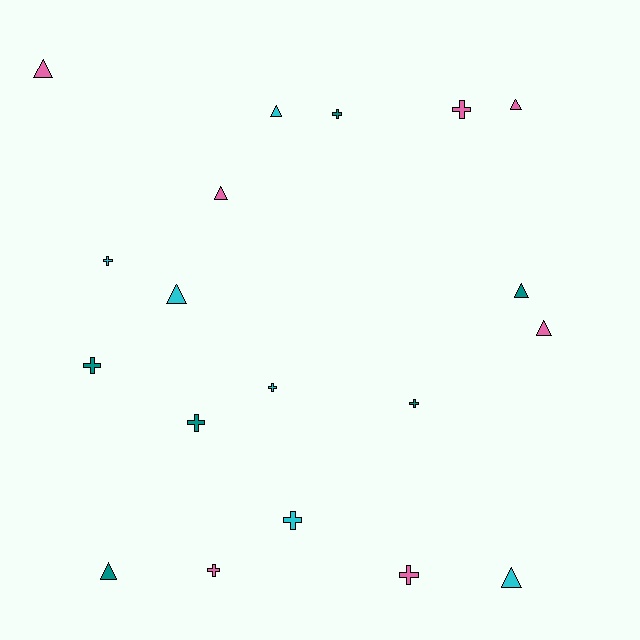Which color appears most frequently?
Pink, with 7 objects.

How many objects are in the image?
There are 19 objects.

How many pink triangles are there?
There are 4 pink triangles.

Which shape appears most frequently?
Cross, with 10 objects.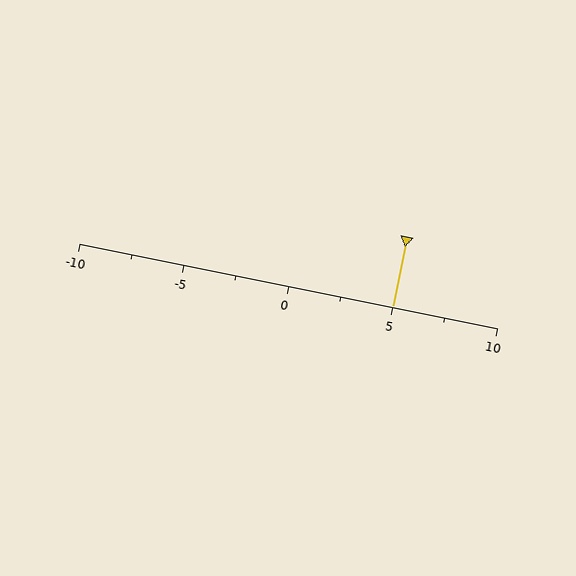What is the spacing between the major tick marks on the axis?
The major ticks are spaced 5 apart.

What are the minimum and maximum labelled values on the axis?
The axis runs from -10 to 10.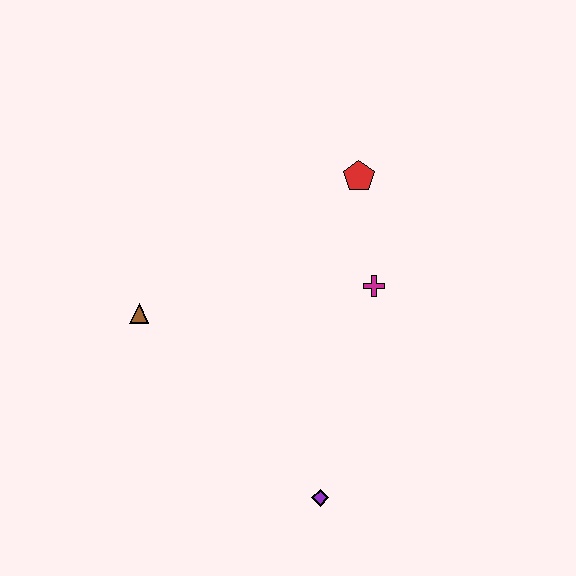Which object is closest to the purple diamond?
The magenta cross is closest to the purple diamond.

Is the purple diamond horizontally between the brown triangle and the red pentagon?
Yes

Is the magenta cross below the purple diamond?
No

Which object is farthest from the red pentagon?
The purple diamond is farthest from the red pentagon.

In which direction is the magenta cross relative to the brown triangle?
The magenta cross is to the right of the brown triangle.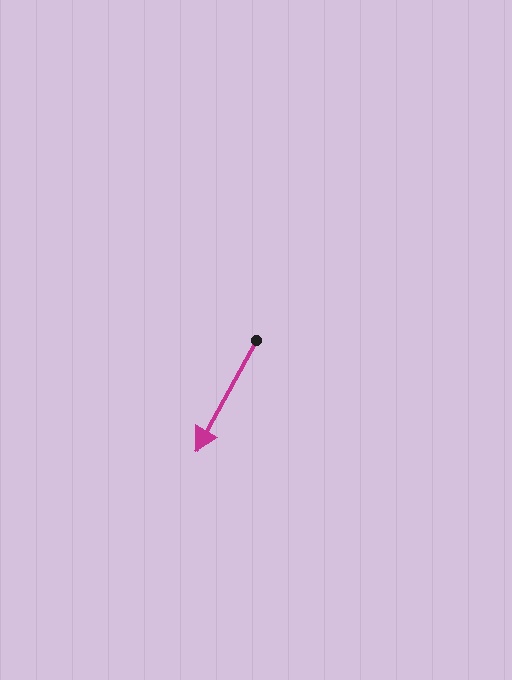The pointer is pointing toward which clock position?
Roughly 7 o'clock.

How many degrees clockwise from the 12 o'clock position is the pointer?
Approximately 209 degrees.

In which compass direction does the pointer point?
Southwest.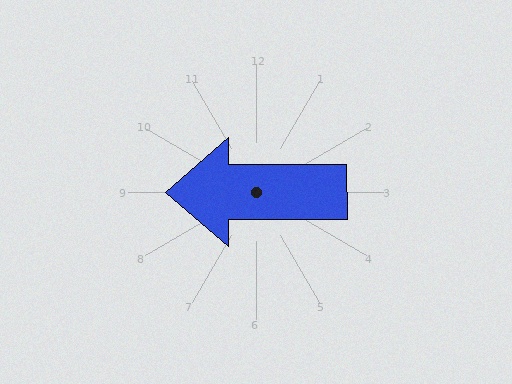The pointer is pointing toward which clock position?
Roughly 9 o'clock.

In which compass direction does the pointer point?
West.